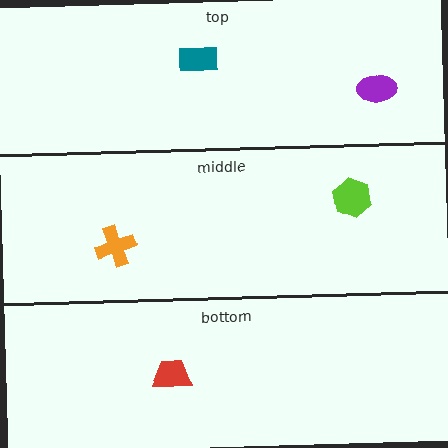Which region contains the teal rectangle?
The top region.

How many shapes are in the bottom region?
1.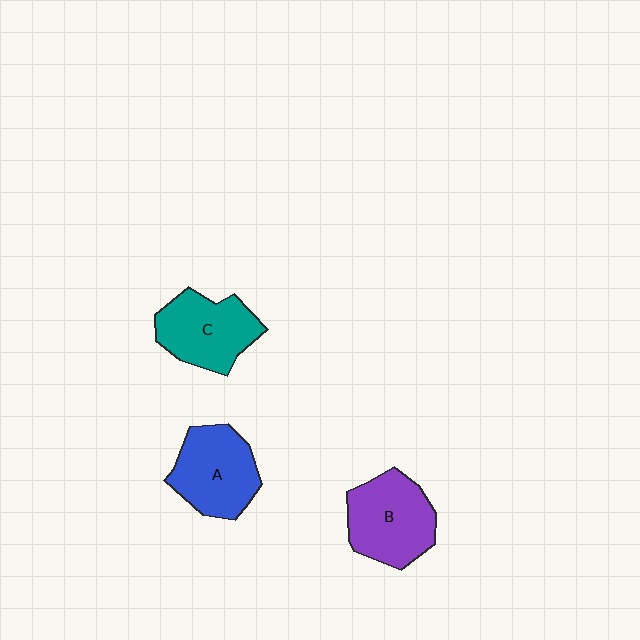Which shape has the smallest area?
Shape C (teal).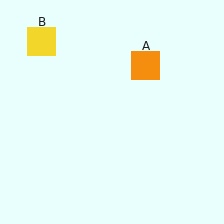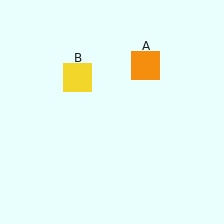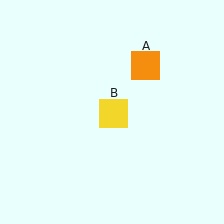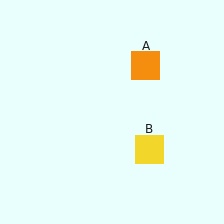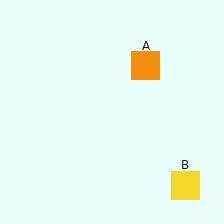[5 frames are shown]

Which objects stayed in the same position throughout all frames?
Orange square (object A) remained stationary.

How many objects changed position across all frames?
1 object changed position: yellow square (object B).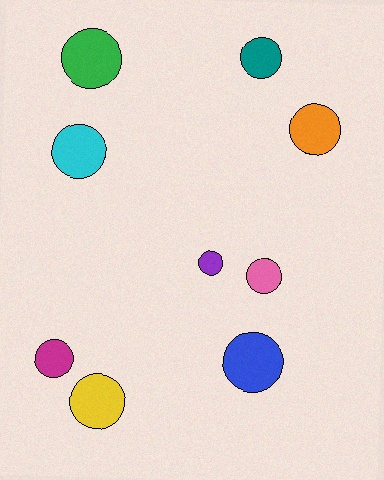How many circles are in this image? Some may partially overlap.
There are 9 circles.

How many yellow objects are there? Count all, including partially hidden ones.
There is 1 yellow object.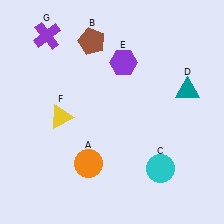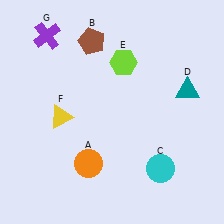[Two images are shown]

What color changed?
The hexagon (E) changed from purple in Image 1 to lime in Image 2.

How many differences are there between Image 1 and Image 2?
There is 1 difference between the two images.